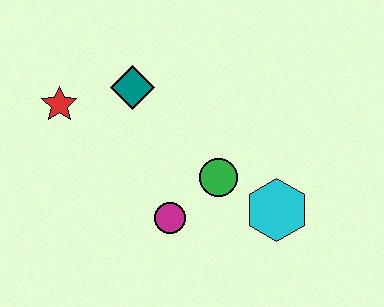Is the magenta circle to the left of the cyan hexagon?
Yes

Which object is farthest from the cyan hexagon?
The red star is farthest from the cyan hexagon.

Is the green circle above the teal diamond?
No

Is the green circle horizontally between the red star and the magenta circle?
No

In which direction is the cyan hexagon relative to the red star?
The cyan hexagon is to the right of the red star.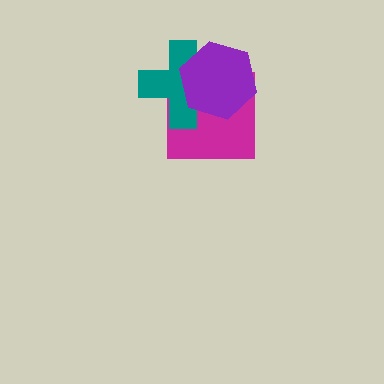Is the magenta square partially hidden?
Yes, it is partially covered by another shape.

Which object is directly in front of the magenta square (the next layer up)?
The teal cross is directly in front of the magenta square.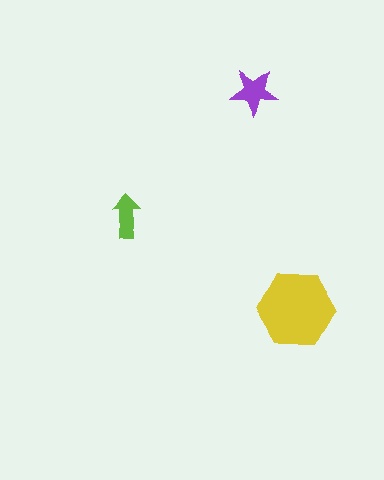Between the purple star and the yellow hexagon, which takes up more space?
The yellow hexagon.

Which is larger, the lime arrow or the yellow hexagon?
The yellow hexagon.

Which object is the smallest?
The lime arrow.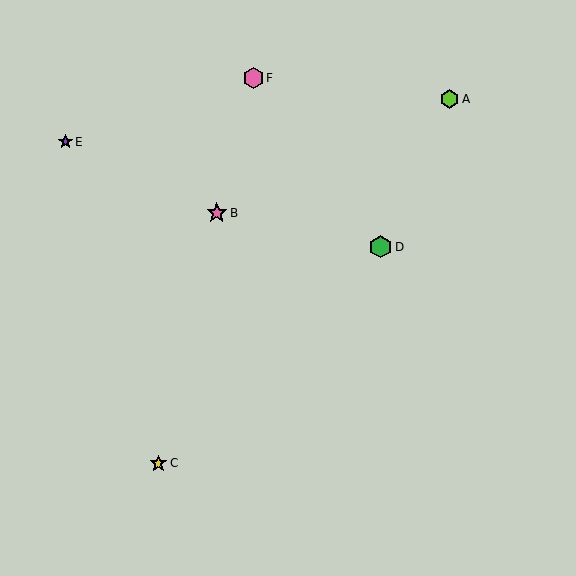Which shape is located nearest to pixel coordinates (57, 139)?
The purple star (labeled E) at (65, 142) is nearest to that location.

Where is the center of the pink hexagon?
The center of the pink hexagon is at (253, 78).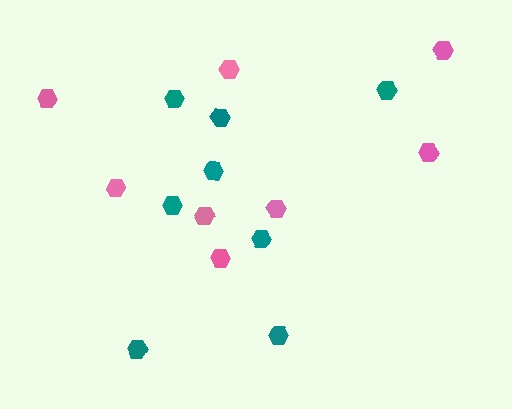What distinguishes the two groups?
There are 2 groups: one group of pink hexagons (8) and one group of teal hexagons (8).